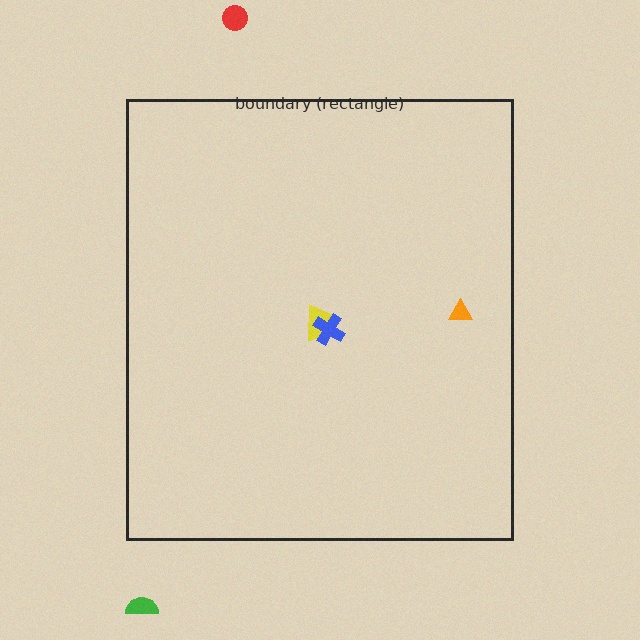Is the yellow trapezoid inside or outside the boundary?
Inside.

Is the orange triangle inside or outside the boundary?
Inside.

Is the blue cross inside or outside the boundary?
Inside.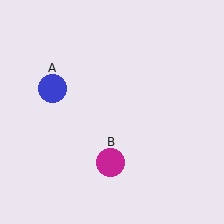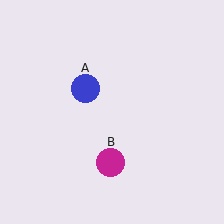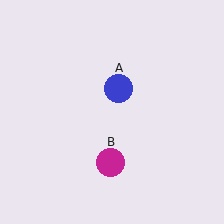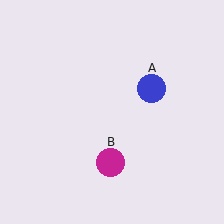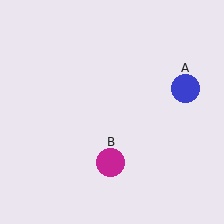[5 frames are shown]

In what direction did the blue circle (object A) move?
The blue circle (object A) moved right.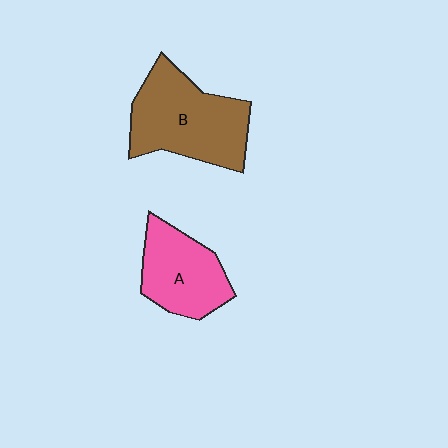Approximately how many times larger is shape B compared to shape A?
Approximately 1.4 times.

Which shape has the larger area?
Shape B (brown).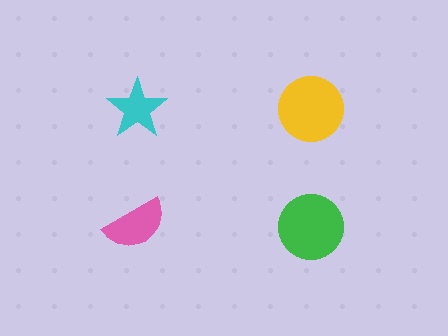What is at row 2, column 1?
A pink semicircle.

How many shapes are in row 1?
2 shapes.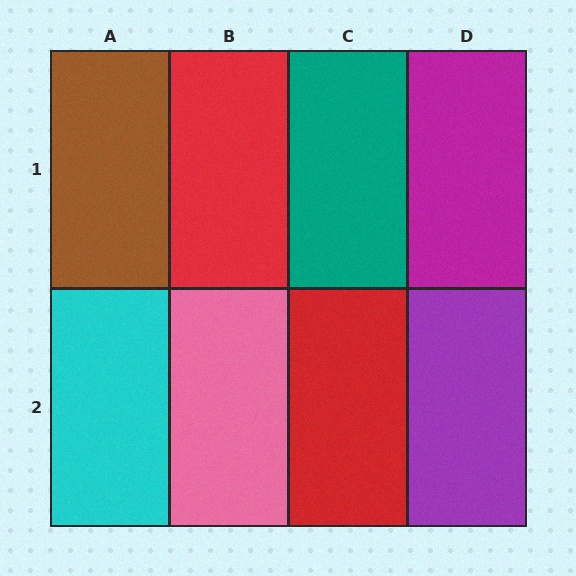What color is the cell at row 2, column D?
Purple.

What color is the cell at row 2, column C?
Red.